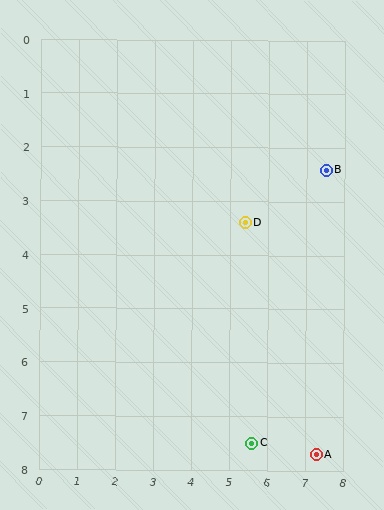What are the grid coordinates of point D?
Point D is at approximately (5.4, 3.4).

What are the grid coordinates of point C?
Point C is at approximately (5.6, 7.5).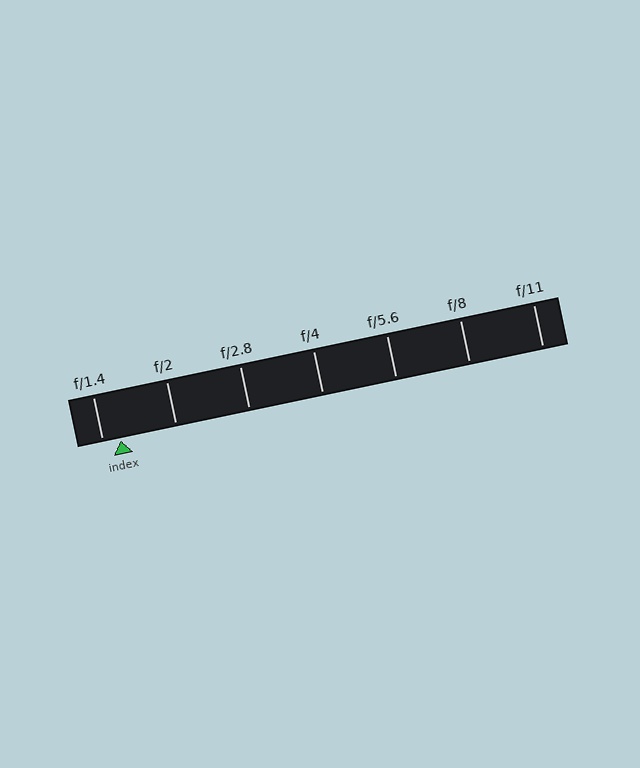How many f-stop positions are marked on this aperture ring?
There are 7 f-stop positions marked.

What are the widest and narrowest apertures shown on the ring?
The widest aperture shown is f/1.4 and the narrowest is f/11.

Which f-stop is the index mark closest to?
The index mark is closest to f/1.4.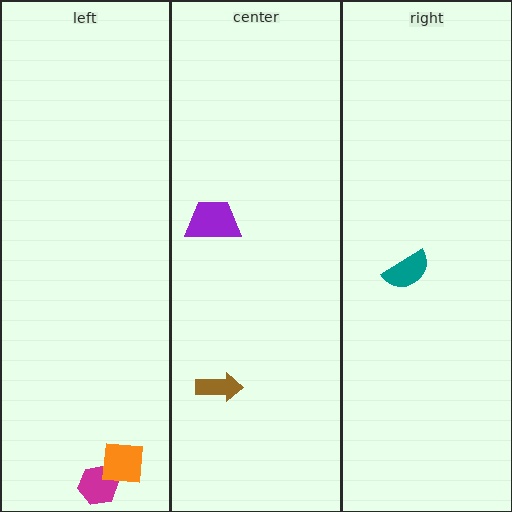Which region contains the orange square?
The left region.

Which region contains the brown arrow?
The center region.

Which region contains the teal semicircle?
The right region.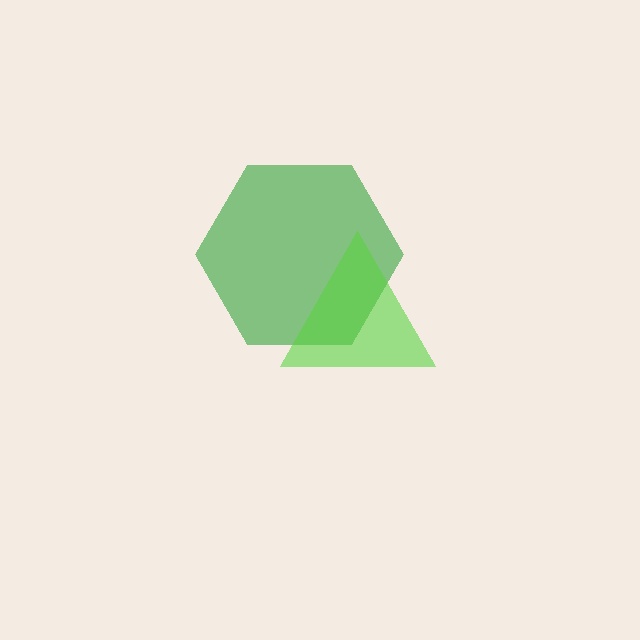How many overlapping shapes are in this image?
There are 2 overlapping shapes in the image.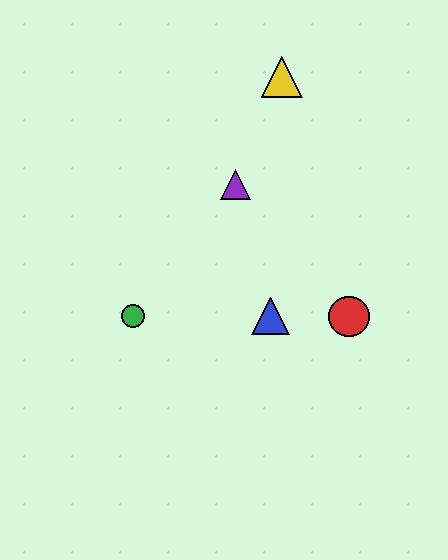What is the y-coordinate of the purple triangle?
The purple triangle is at y≈184.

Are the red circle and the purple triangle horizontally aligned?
No, the red circle is at y≈316 and the purple triangle is at y≈184.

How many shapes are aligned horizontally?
3 shapes (the red circle, the blue triangle, the green circle) are aligned horizontally.